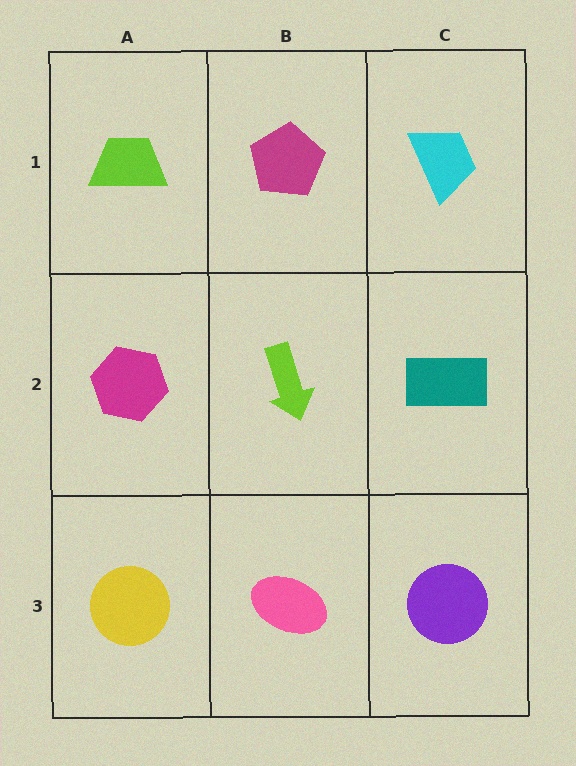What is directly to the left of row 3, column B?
A yellow circle.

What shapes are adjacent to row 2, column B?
A magenta pentagon (row 1, column B), a pink ellipse (row 3, column B), a magenta hexagon (row 2, column A), a teal rectangle (row 2, column C).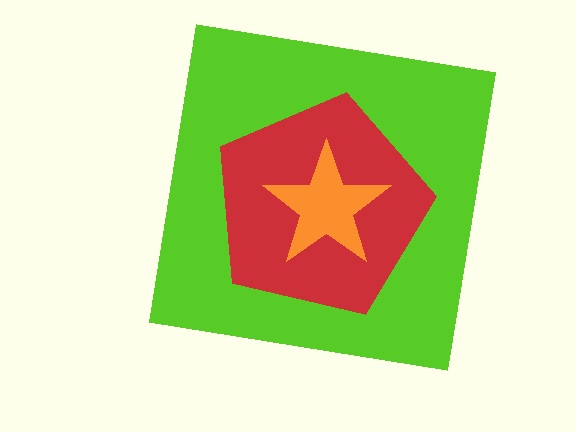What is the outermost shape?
The lime square.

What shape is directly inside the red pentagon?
The orange star.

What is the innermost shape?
The orange star.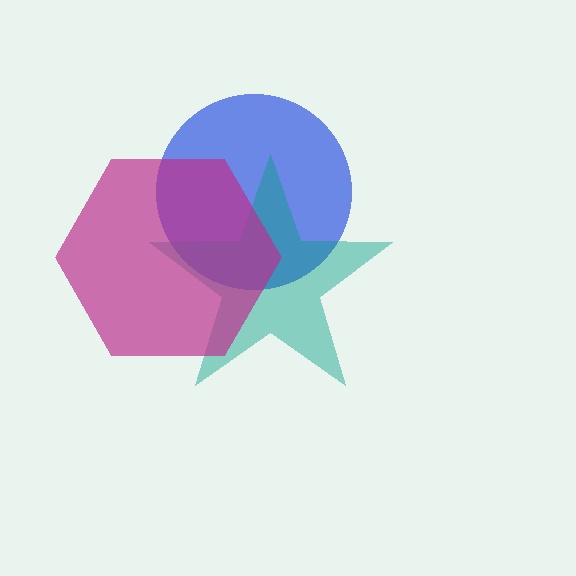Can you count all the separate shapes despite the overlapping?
Yes, there are 3 separate shapes.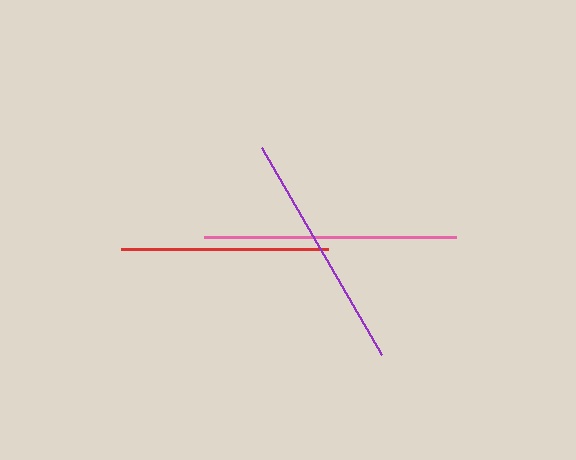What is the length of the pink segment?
The pink segment is approximately 252 pixels long.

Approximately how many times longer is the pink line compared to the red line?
The pink line is approximately 1.2 times the length of the red line.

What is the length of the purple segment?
The purple segment is approximately 239 pixels long.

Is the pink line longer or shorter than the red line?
The pink line is longer than the red line.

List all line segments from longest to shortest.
From longest to shortest: pink, purple, red.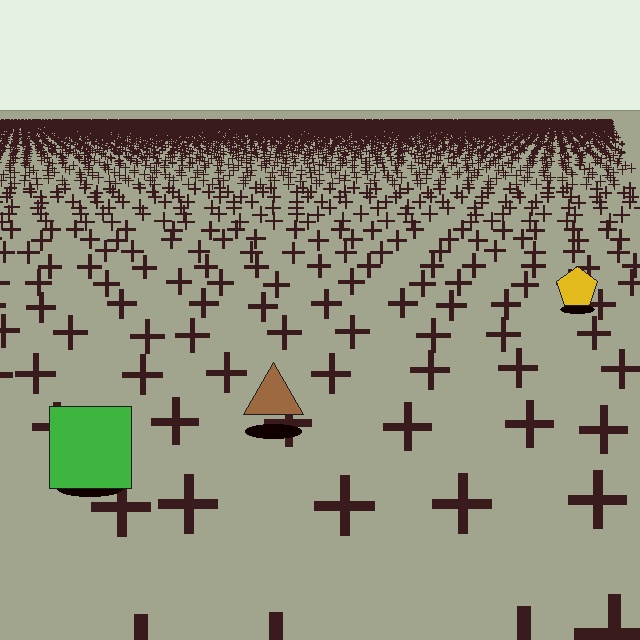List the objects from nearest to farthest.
From nearest to farthest: the green square, the brown triangle, the yellow pentagon.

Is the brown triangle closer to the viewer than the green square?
No. The green square is closer — you can tell from the texture gradient: the ground texture is coarser near it.